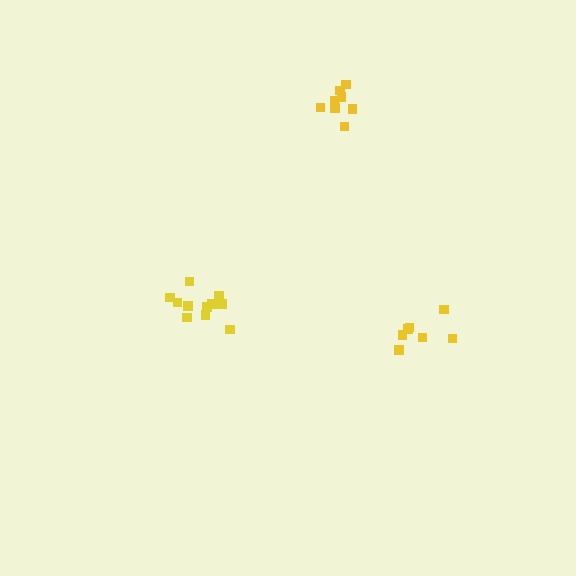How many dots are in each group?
Group 1: 11 dots, Group 2: 7 dots, Group 3: 8 dots (26 total).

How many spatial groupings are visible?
There are 3 spatial groupings.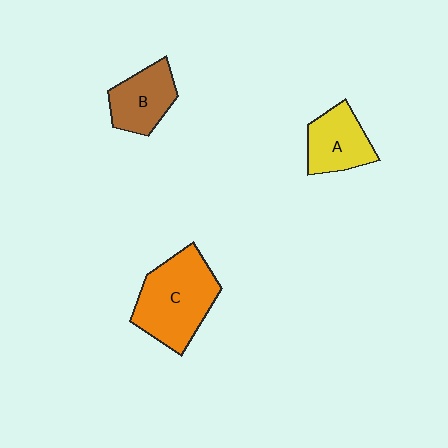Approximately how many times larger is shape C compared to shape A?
Approximately 1.7 times.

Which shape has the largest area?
Shape C (orange).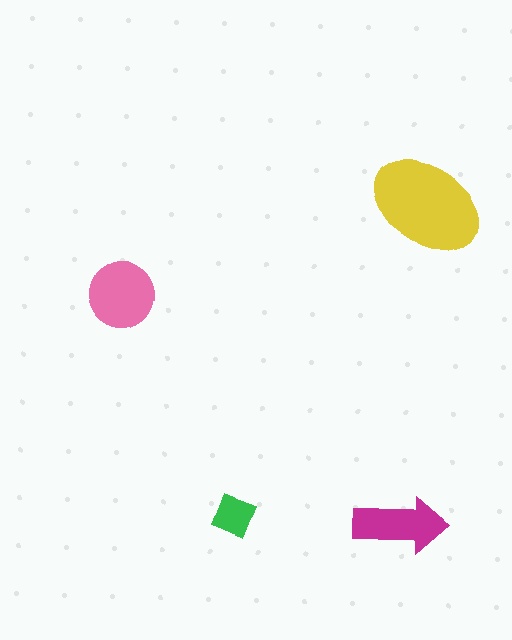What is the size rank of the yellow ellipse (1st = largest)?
1st.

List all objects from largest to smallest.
The yellow ellipse, the pink circle, the magenta arrow, the green diamond.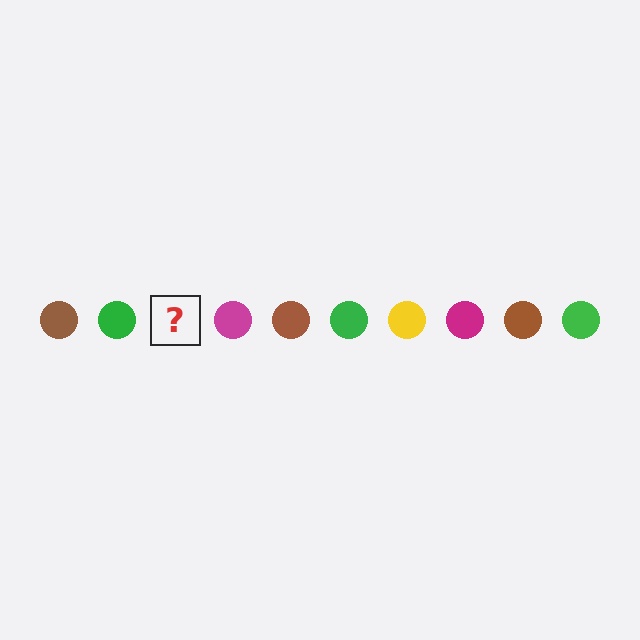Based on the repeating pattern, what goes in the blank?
The blank should be a yellow circle.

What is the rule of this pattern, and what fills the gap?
The rule is that the pattern cycles through brown, green, yellow, magenta circles. The gap should be filled with a yellow circle.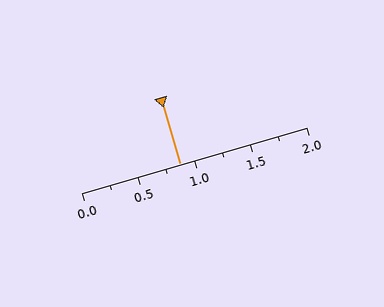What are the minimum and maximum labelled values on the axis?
The axis runs from 0.0 to 2.0.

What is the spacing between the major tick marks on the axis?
The major ticks are spaced 0.5 apart.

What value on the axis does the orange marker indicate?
The marker indicates approximately 0.88.